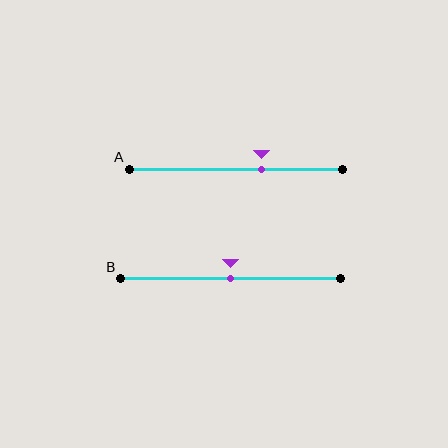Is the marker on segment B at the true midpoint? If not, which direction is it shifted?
Yes, the marker on segment B is at the true midpoint.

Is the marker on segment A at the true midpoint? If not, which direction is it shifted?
No, the marker on segment A is shifted to the right by about 12% of the segment length.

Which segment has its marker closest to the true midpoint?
Segment B has its marker closest to the true midpoint.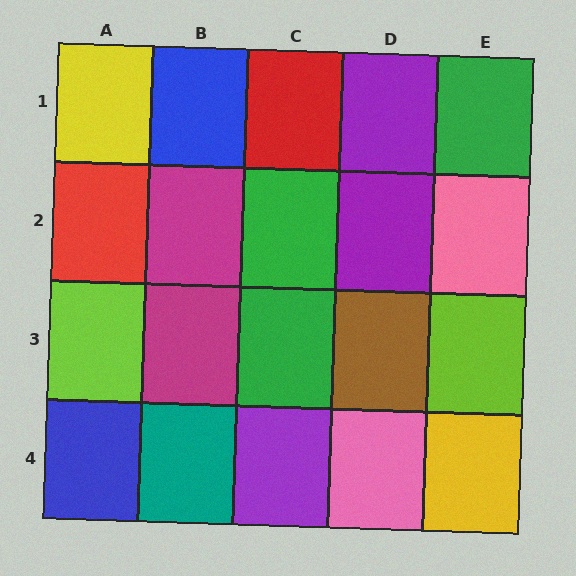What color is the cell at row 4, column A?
Blue.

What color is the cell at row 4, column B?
Teal.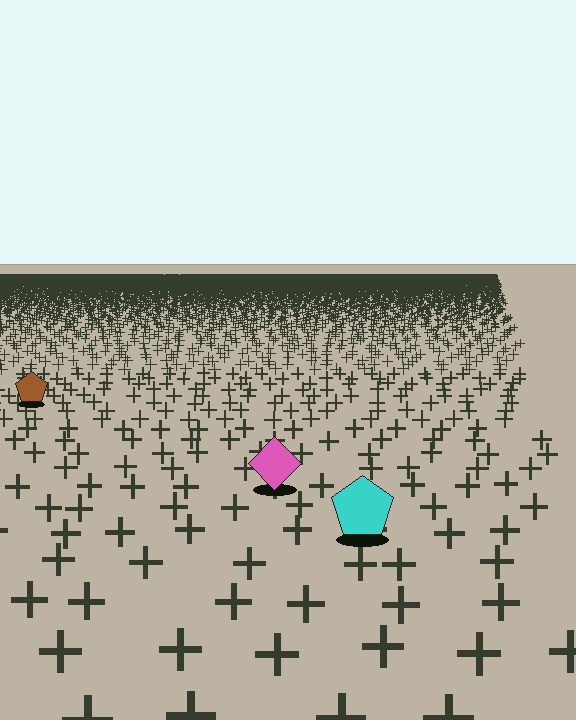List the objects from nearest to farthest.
From nearest to farthest: the cyan pentagon, the pink diamond, the brown pentagon.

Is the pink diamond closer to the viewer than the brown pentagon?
Yes. The pink diamond is closer — you can tell from the texture gradient: the ground texture is coarser near it.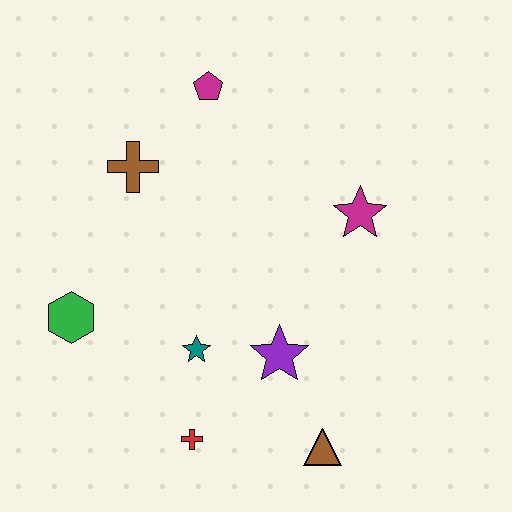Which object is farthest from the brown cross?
The brown triangle is farthest from the brown cross.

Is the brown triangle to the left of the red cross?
No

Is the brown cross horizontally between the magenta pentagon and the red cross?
No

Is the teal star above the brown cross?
No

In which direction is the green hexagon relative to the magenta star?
The green hexagon is to the left of the magenta star.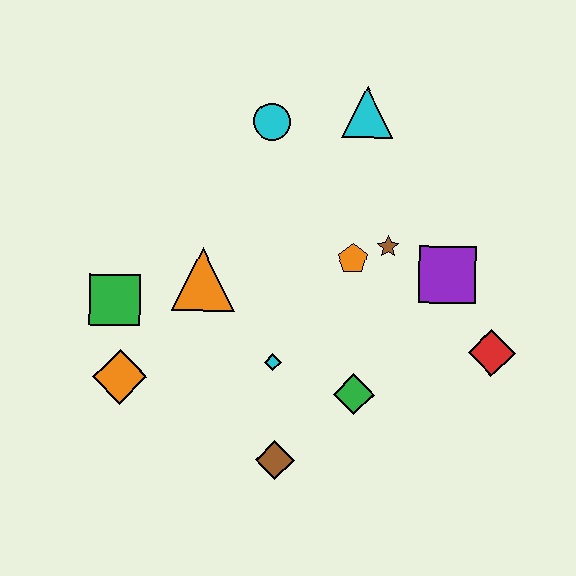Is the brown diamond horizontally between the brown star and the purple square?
No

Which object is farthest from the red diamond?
The green square is farthest from the red diamond.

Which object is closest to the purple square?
The brown star is closest to the purple square.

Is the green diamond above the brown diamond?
Yes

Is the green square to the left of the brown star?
Yes